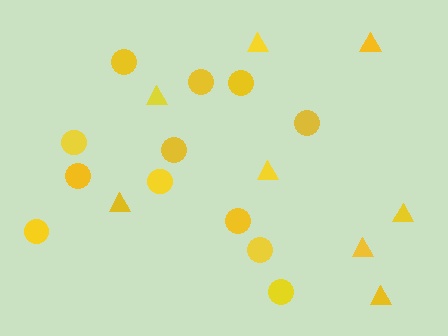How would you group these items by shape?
There are 2 groups: one group of triangles (8) and one group of circles (12).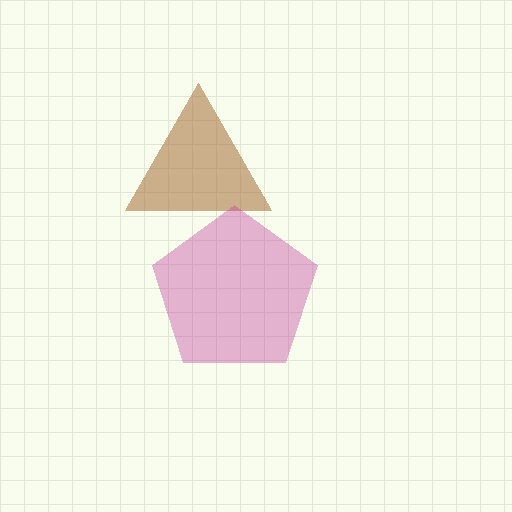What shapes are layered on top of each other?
The layered shapes are: a brown triangle, a magenta pentagon.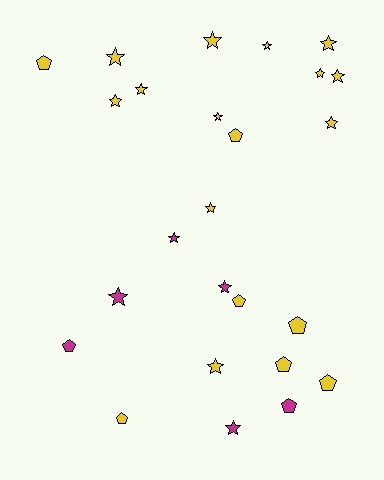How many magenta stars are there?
There are 4 magenta stars.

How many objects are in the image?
There are 25 objects.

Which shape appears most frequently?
Star, with 16 objects.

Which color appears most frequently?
Yellow, with 19 objects.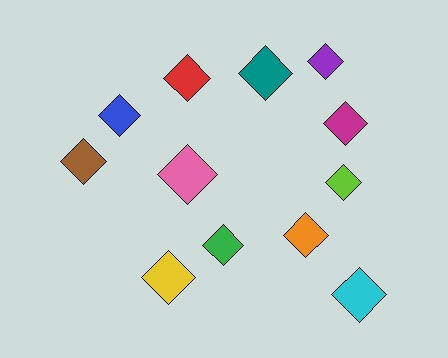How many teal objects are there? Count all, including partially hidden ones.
There is 1 teal object.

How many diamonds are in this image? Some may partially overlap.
There are 12 diamonds.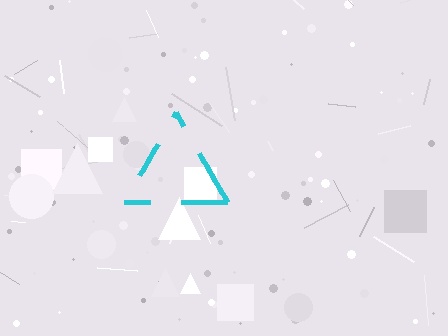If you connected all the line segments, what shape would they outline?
They would outline a triangle.